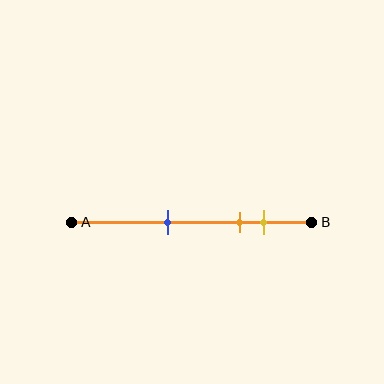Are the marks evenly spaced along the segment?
No, the marks are not evenly spaced.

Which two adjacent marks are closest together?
The orange and yellow marks are the closest adjacent pair.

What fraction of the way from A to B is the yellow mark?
The yellow mark is approximately 80% (0.8) of the way from A to B.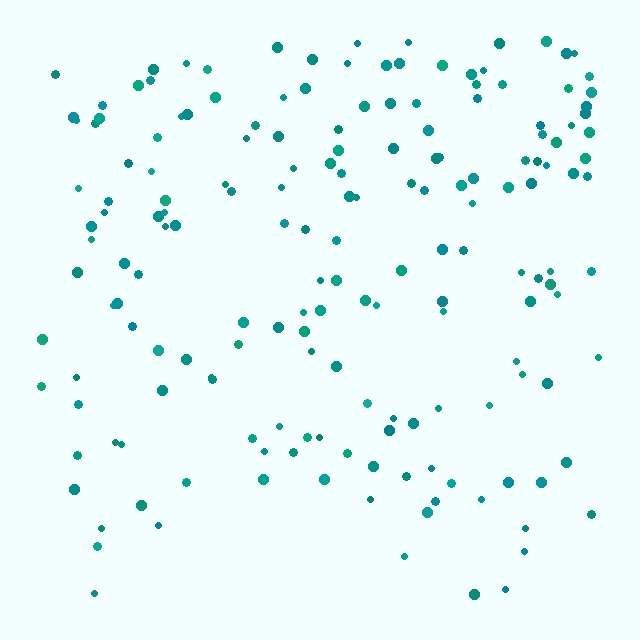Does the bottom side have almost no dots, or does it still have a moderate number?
Still a moderate number, just noticeably fewer than the top.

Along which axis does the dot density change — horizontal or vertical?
Vertical.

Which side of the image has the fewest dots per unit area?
The bottom.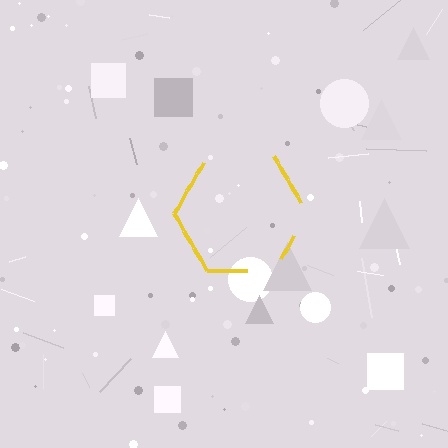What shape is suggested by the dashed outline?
The dashed outline suggests a hexagon.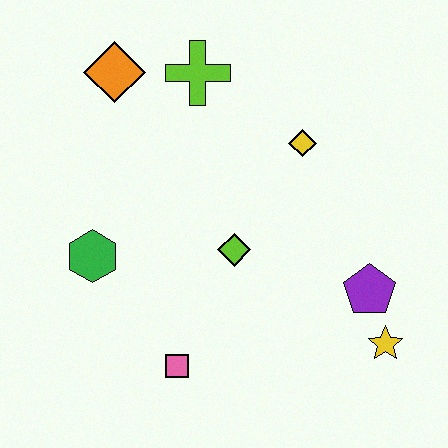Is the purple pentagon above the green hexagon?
No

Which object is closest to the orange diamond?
The lime cross is closest to the orange diamond.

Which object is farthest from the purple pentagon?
The orange diamond is farthest from the purple pentagon.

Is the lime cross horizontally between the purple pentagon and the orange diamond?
Yes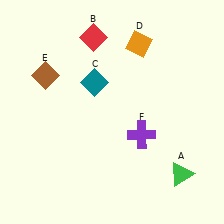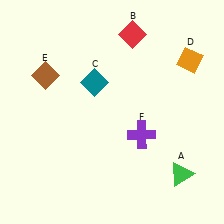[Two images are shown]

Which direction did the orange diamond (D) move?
The orange diamond (D) moved right.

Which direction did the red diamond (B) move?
The red diamond (B) moved right.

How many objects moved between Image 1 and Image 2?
2 objects moved between the two images.